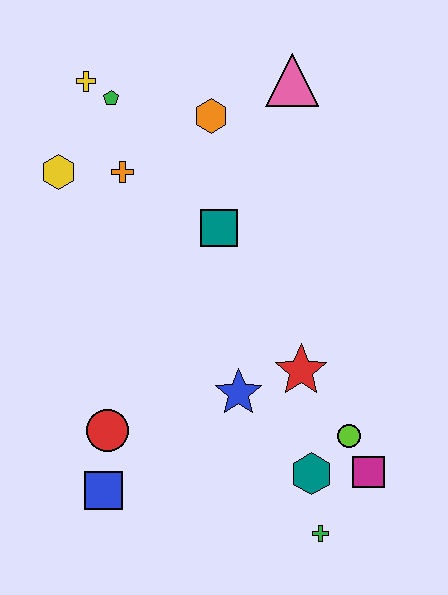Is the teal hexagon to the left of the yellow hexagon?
No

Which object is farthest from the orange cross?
The green cross is farthest from the orange cross.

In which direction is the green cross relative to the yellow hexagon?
The green cross is below the yellow hexagon.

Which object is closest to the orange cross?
The yellow hexagon is closest to the orange cross.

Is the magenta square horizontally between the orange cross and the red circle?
No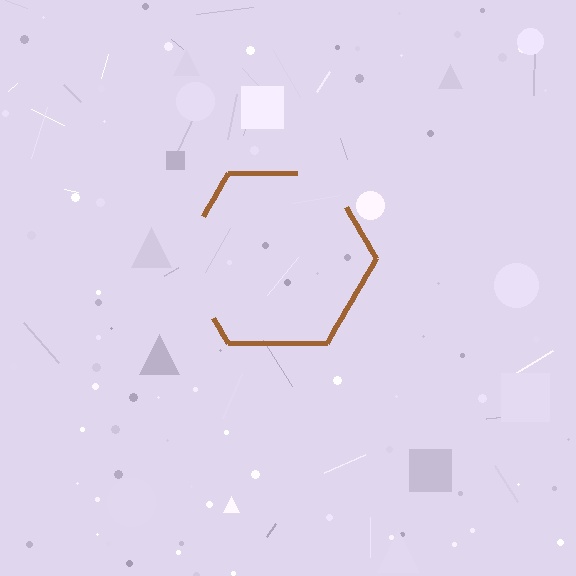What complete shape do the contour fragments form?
The contour fragments form a hexagon.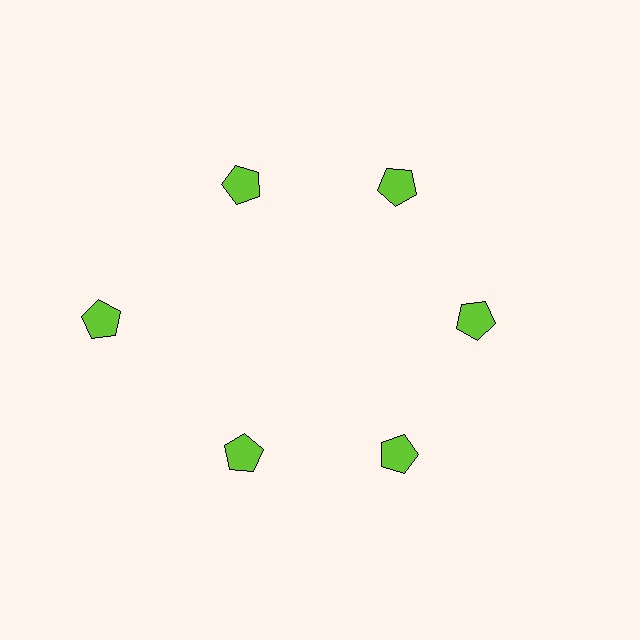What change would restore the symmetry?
The symmetry would be restored by moving it inward, back onto the ring so that all 6 pentagons sit at equal angles and equal distance from the center.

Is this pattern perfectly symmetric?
No. The 6 lime pentagons are arranged in a ring, but one element near the 9 o'clock position is pushed outward from the center, breaking the 6-fold rotational symmetry.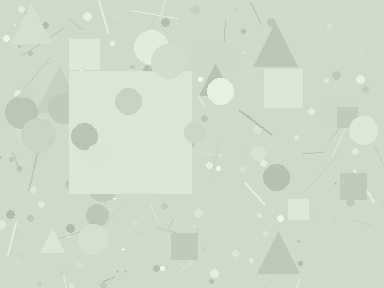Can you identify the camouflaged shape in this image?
The camouflaged shape is a square.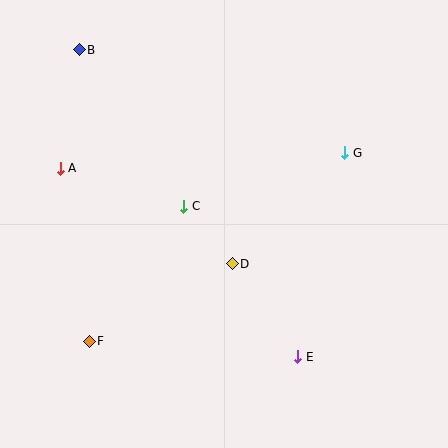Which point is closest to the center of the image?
Point D at (232, 264) is closest to the center.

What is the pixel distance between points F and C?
The distance between F and C is 165 pixels.